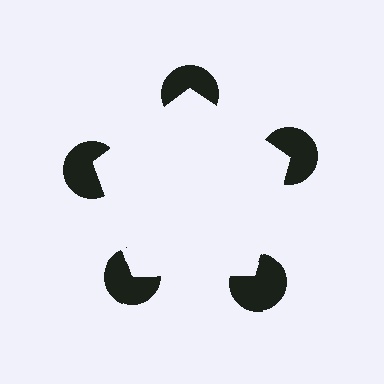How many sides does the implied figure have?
5 sides.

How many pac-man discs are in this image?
There are 5 — one at each vertex of the illusory pentagon.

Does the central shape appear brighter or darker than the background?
It typically appears slightly brighter than the background, even though no actual brightness change is drawn.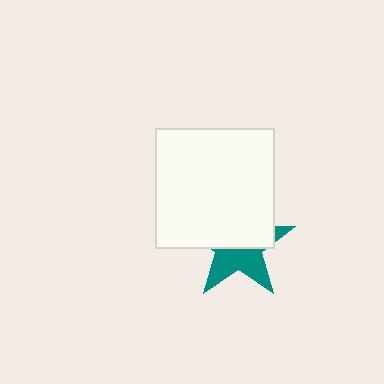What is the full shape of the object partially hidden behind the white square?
The partially hidden object is a teal star.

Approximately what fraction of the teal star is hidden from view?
Roughly 56% of the teal star is hidden behind the white square.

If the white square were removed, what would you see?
You would see the complete teal star.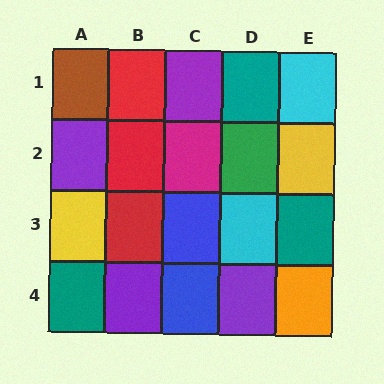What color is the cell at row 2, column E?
Yellow.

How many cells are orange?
1 cell is orange.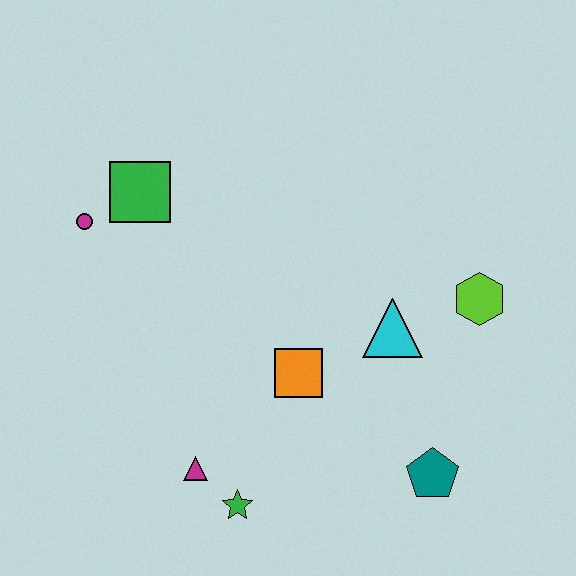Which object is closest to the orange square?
The cyan triangle is closest to the orange square.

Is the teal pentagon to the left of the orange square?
No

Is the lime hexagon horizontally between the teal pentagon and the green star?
No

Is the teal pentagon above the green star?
Yes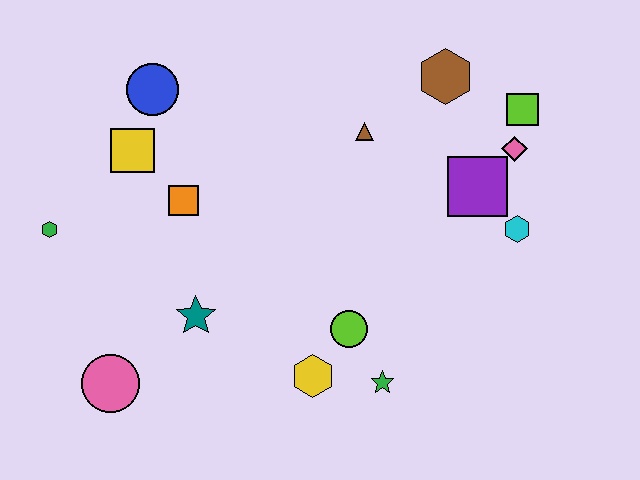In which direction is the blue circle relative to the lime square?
The blue circle is to the left of the lime square.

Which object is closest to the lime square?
The pink diamond is closest to the lime square.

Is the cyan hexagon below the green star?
No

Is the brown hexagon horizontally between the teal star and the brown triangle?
No